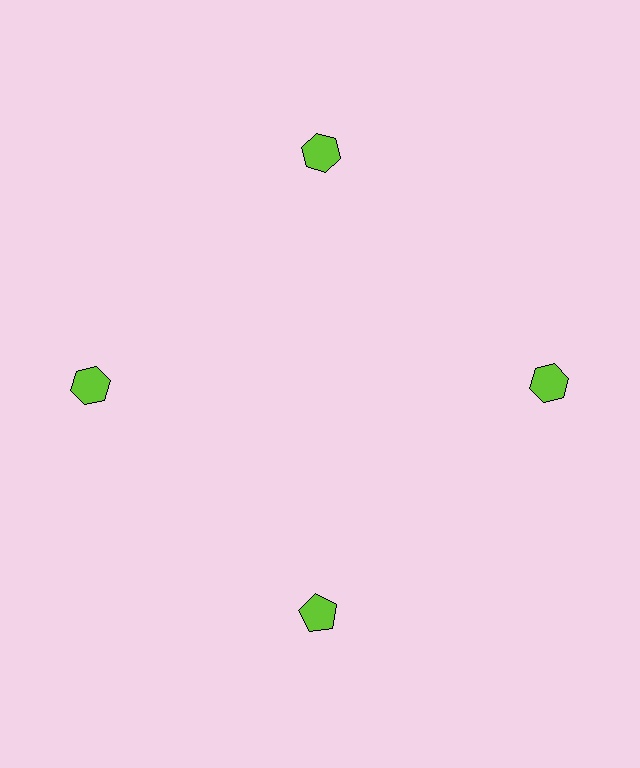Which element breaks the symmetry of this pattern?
The lime pentagon at roughly the 6 o'clock position breaks the symmetry. All other shapes are lime hexagons.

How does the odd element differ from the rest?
It has a different shape: pentagon instead of hexagon.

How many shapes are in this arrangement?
There are 4 shapes arranged in a ring pattern.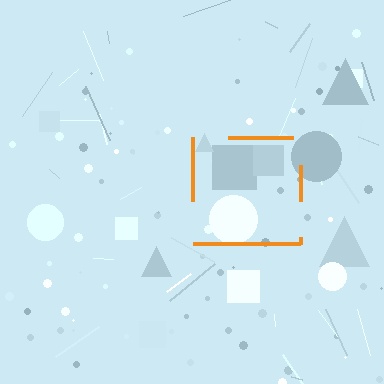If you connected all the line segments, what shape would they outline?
They would outline a square.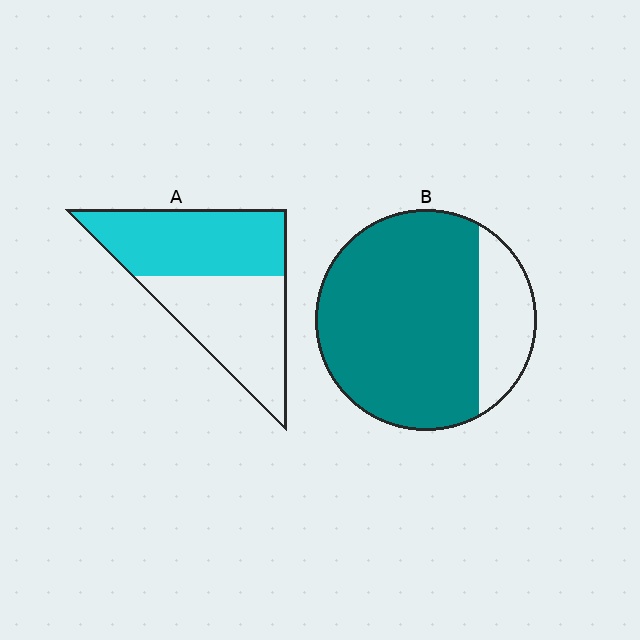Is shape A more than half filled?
Roughly half.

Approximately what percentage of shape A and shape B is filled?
A is approximately 50% and B is approximately 80%.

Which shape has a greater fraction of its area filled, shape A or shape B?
Shape B.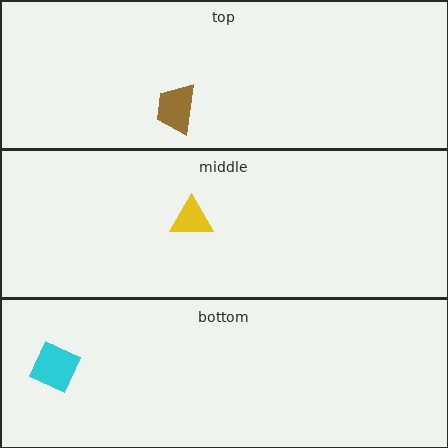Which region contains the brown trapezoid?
The top region.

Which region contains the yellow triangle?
The middle region.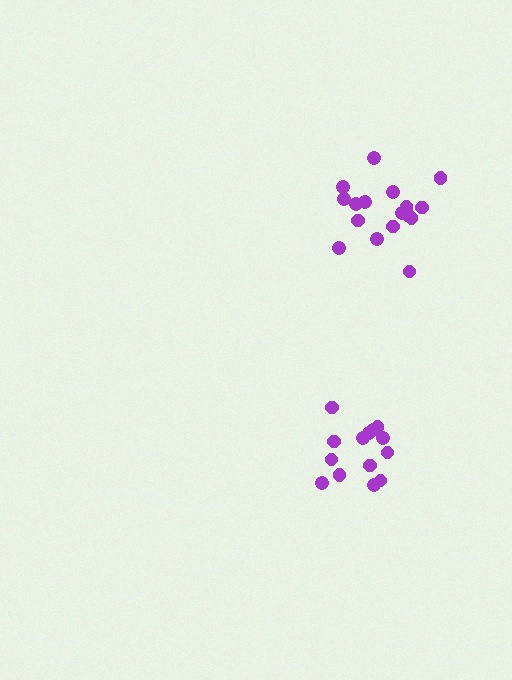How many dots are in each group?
Group 1: 14 dots, Group 2: 17 dots (31 total).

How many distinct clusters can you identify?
There are 2 distinct clusters.